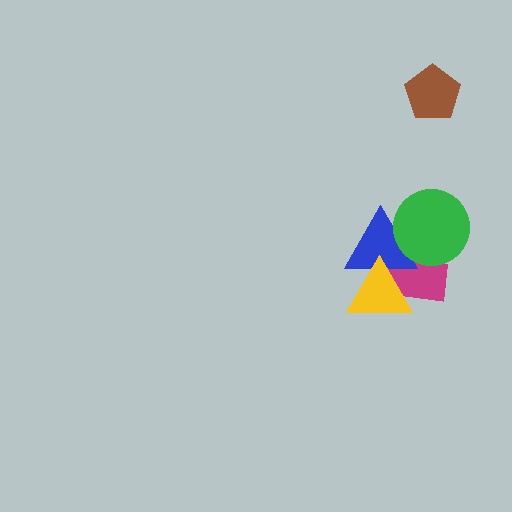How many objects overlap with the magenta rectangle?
3 objects overlap with the magenta rectangle.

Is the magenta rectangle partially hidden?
Yes, it is partially covered by another shape.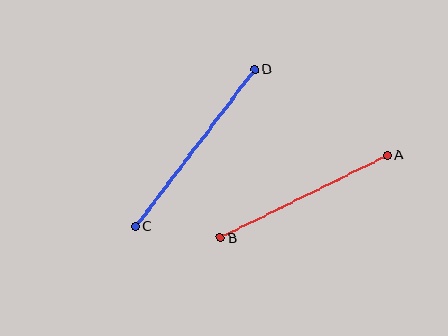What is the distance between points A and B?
The distance is approximately 186 pixels.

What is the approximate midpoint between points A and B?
The midpoint is at approximately (304, 197) pixels.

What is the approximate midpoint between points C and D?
The midpoint is at approximately (195, 148) pixels.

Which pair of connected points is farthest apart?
Points C and D are farthest apart.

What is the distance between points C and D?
The distance is approximately 197 pixels.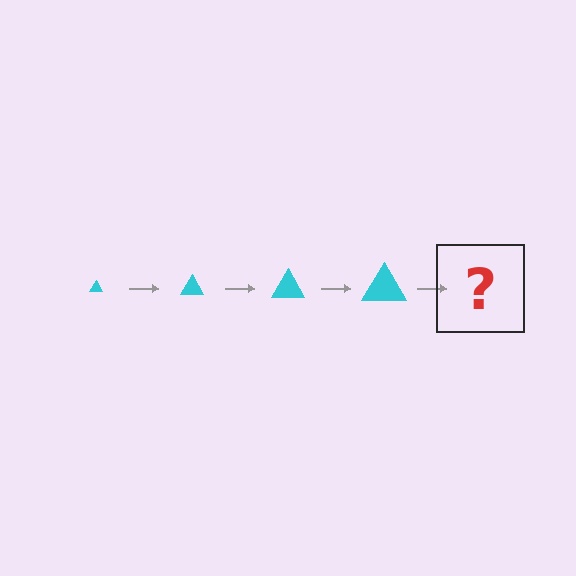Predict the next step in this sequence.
The next step is a cyan triangle, larger than the previous one.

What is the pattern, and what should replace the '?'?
The pattern is that the triangle gets progressively larger each step. The '?' should be a cyan triangle, larger than the previous one.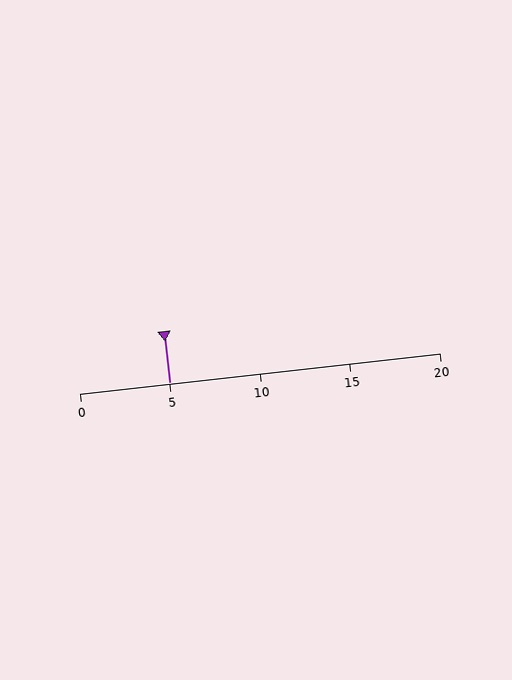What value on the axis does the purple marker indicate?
The marker indicates approximately 5.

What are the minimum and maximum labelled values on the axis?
The axis runs from 0 to 20.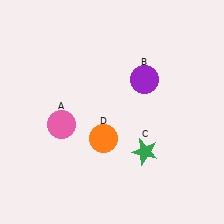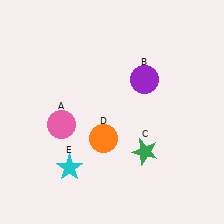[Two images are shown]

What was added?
A cyan star (E) was added in Image 2.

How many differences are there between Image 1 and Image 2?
There is 1 difference between the two images.